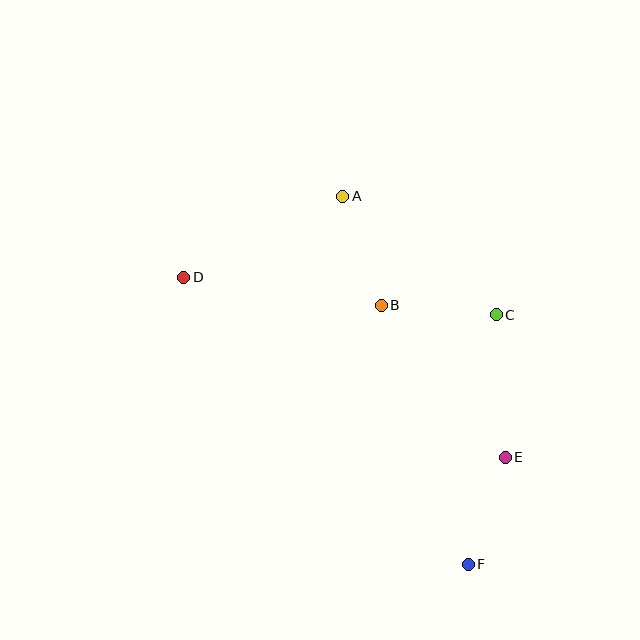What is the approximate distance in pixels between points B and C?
The distance between B and C is approximately 115 pixels.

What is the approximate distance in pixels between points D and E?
The distance between D and E is approximately 369 pixels.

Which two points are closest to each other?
Points E and F are closest to each other.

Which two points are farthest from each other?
Points D and F are farthest from each other.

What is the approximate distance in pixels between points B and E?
The distance between B and E is approximately 196 pixels.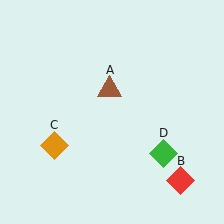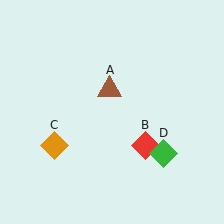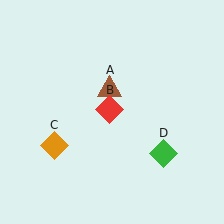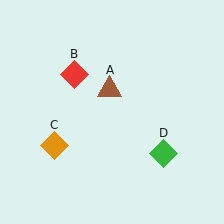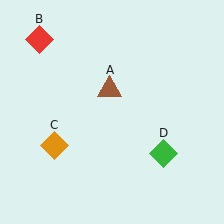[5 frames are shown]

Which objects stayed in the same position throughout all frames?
Brown triangle (object A) and orange diamond (object C) and green diamond (object D) remained stationary.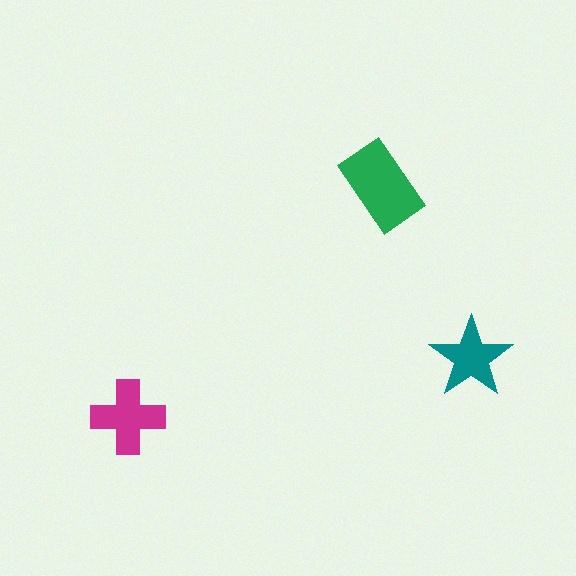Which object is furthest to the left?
The magenta cross is leftmost.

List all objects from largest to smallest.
The green rectangle, the magenta cross, the teal star.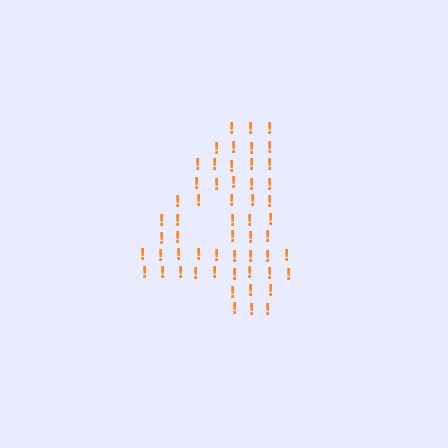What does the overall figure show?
The overall figure shows the digit 4.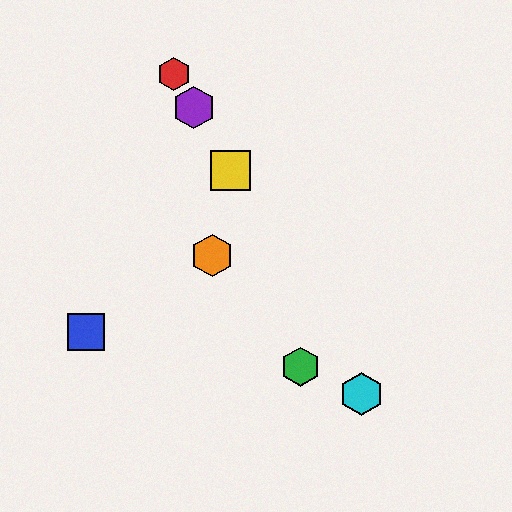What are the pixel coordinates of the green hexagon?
The green hexagon is at (300, 367).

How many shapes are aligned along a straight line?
4 shapes (the red hexagon, the yellow square, the purple hexagon, the cyan hexagon) are aligned along a straight line.